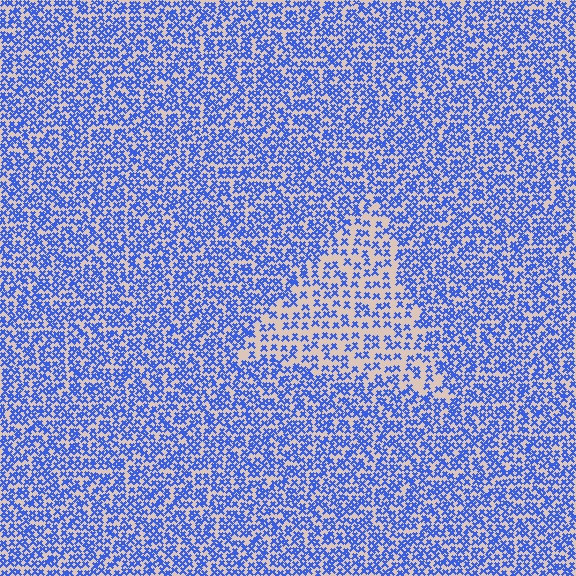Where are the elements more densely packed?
The elements are more densely packed outside the triangle boundary.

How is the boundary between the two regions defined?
The boundary is defined by a change in element density (approximately 1.9x ratio). All elements are the same color, size, and shape.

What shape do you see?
I see a triangle.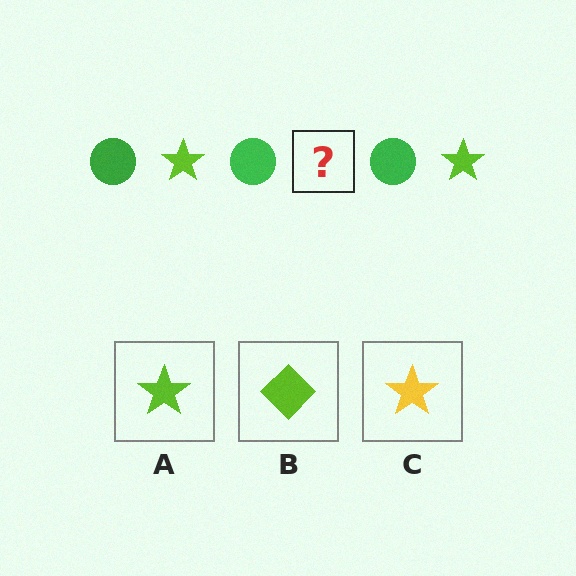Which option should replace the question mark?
Option A.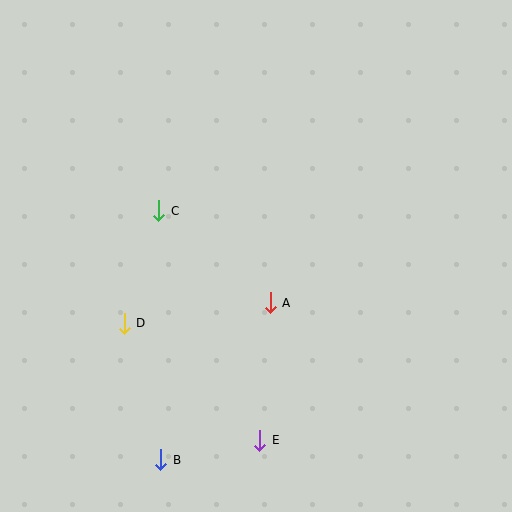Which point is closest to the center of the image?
Point A at (270, 303) is closest to the center.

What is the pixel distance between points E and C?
The distance between E and C is 251 pixels.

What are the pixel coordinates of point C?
Point C is at (159, 211).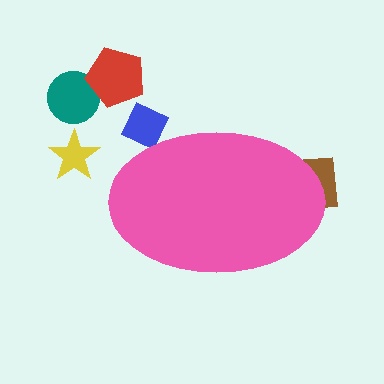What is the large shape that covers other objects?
A pink ellipse.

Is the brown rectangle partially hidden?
Yes, the brown rectangle is partially hidden behind the pink ellipse.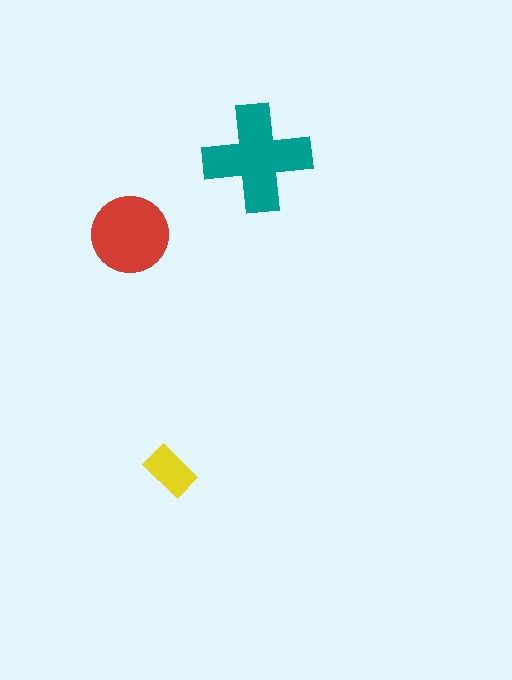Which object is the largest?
The teal cross.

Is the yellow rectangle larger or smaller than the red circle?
Smaller.